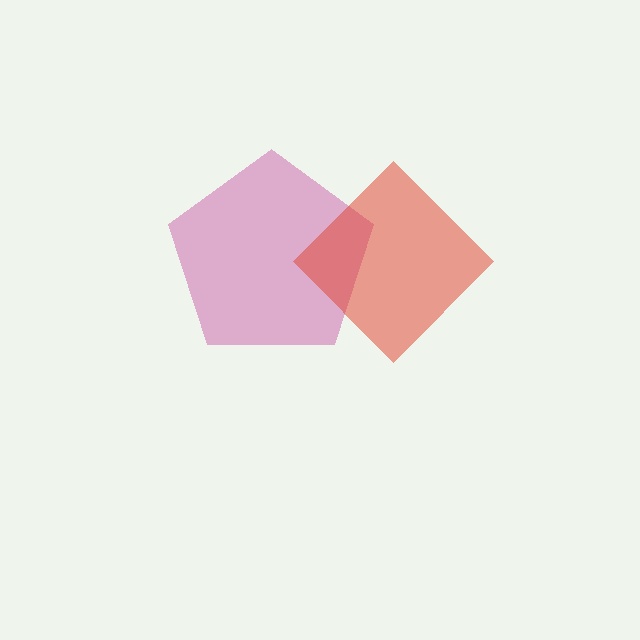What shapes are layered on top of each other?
The layered shapes are: a magenta pentagon, a red diamond.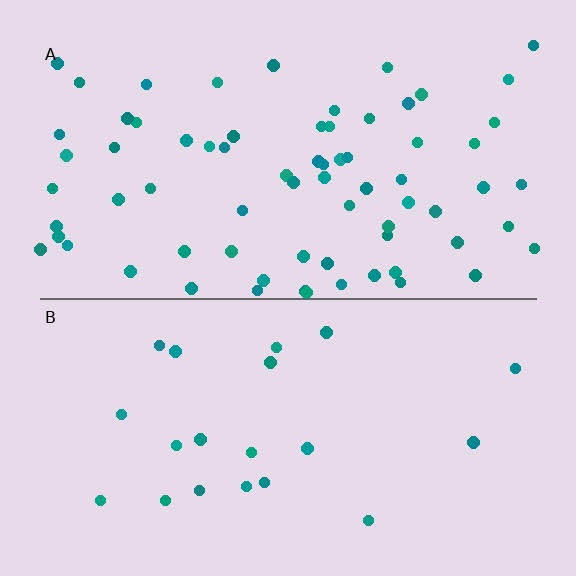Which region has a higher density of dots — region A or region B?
A (the top).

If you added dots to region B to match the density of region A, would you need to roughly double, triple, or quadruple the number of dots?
Approximately triple.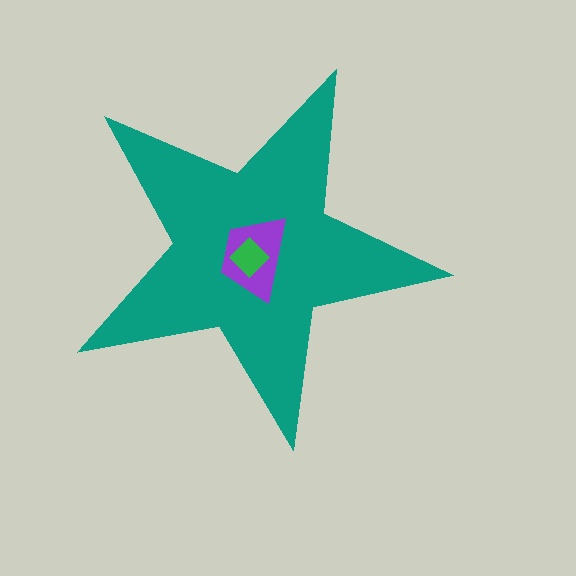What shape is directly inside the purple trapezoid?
The green diamond.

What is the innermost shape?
The green diamond.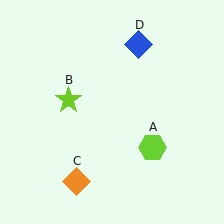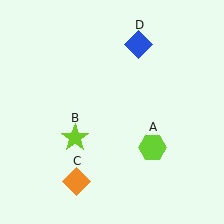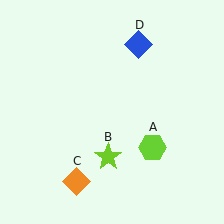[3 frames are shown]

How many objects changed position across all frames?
1 object changed position: lime star (object B).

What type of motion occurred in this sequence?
The lime star (object B) rotated counterclockwise around the center of the scene.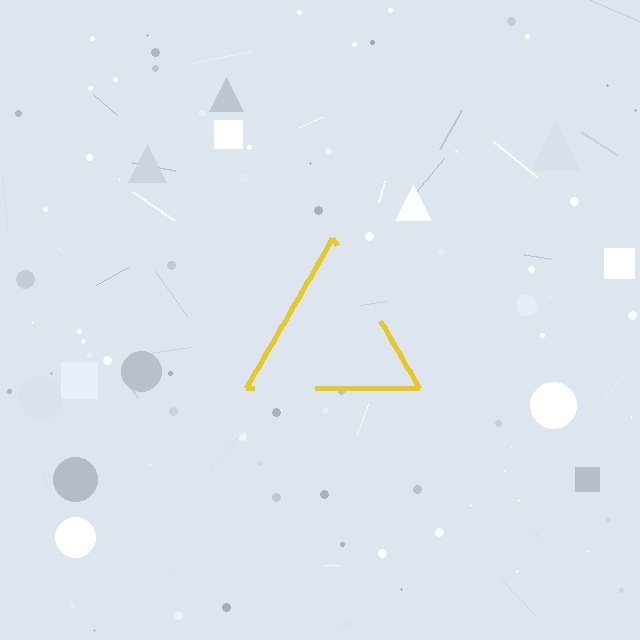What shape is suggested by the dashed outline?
The dashed outline suggests a triangle.